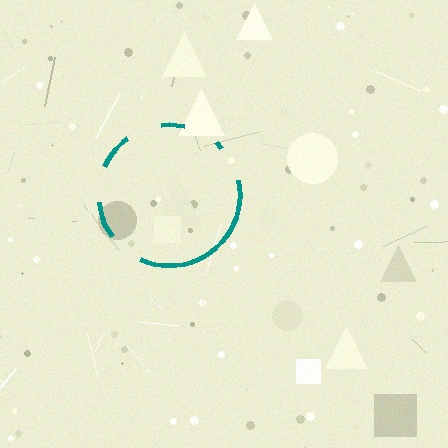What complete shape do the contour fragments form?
The contour fragments form a circle.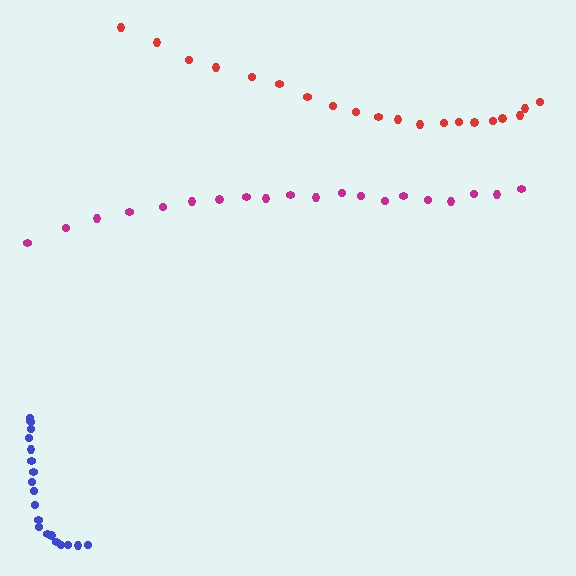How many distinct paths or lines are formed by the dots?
There are 3 distinct paths.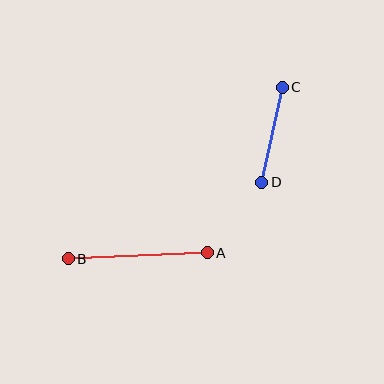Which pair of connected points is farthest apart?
Points A and B are farthest apart.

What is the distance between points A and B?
The distance is approximately 139 pixels.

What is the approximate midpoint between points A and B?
The midpoint is at approximately (138, 256) pixels.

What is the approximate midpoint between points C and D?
The midpoint is at approximately (272, 135) pixels.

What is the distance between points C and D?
The distance is approximately 97 pixels.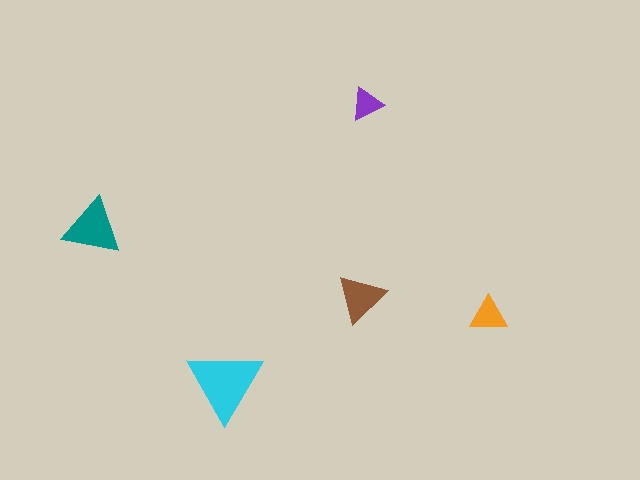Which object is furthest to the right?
The orange triangle is rightmost.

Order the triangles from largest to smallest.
the cyan one, the teal one, the brown one, the orange one, the purple one.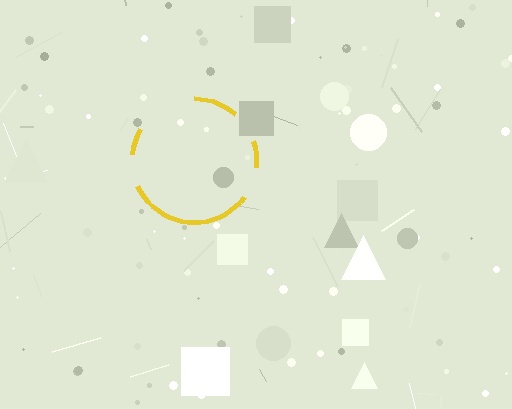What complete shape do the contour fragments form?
The contour fragments form a circle.